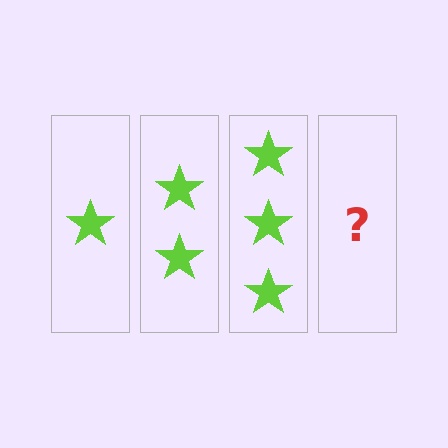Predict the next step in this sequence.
The next step is 4 stars.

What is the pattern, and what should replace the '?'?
The pattern is that each step adds one more star. The '?' should be 4 stars.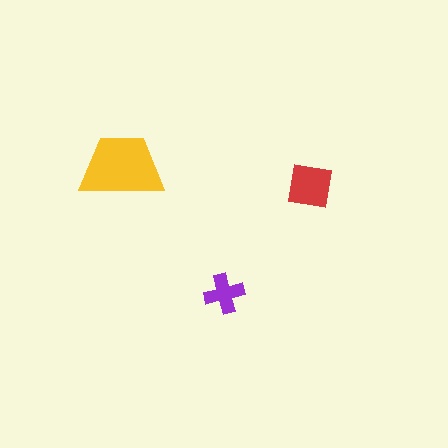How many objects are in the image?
There are 3 objects in the image.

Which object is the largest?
The yellow trapezoid.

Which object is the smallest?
The purple cross.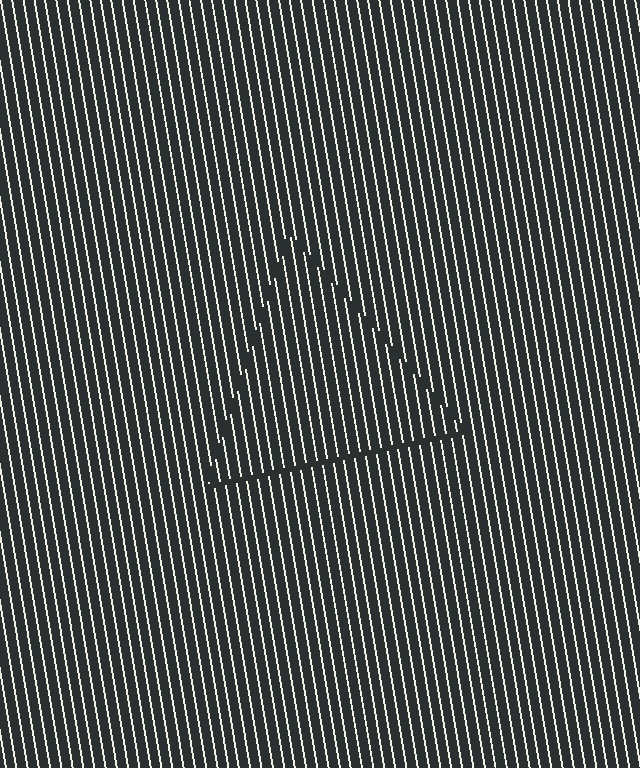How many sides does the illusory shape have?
3 sides — the line-ends trace a triangle.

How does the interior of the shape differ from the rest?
The interior of the shape contains the same grating, shifted by half a period — the contour is defined by the phase discontinuity where line-ends from the inner and outer gratings abut.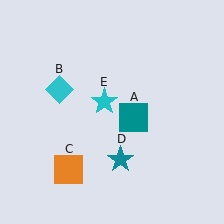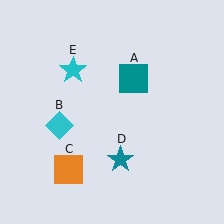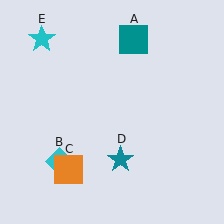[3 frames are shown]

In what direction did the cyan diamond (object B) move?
The cyan diamond (object B) moved down.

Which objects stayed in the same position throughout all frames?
Orange square (object C) and teal star (object D) remained stationary.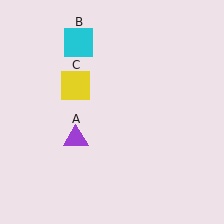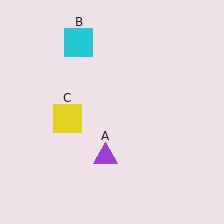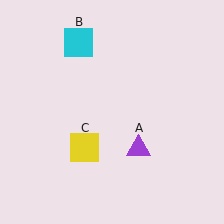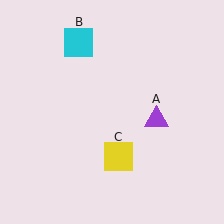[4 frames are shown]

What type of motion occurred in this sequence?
The purple triangle (object A), yellow square (object C) rotated counterclockwise around the center of the scene.